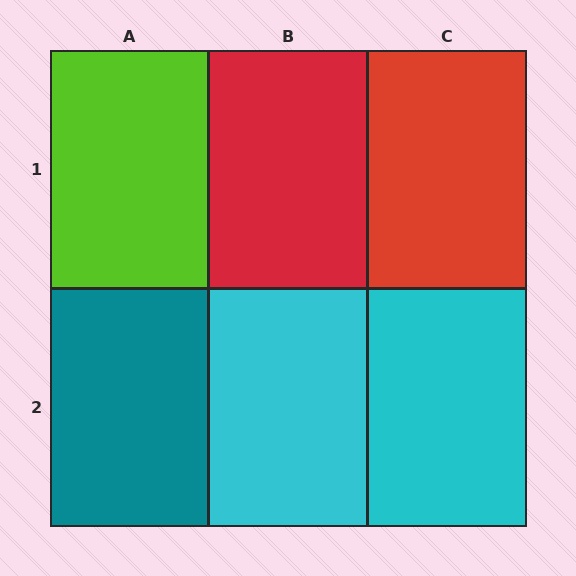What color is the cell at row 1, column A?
Lime.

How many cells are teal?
1 cell is teal.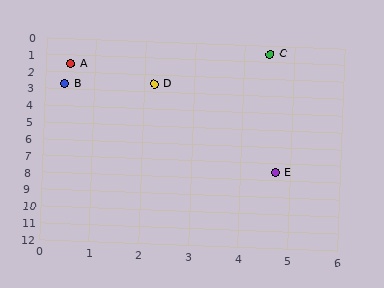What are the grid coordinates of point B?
Point B is at approximately (0.4, 2.7).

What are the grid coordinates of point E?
Point E is at approximately (4.7, 7.5).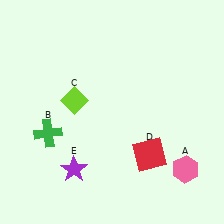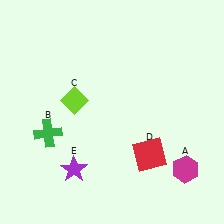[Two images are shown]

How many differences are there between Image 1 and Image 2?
There is 1 difference between the two images.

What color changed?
The hexagon (A) changed from pink in Image 1 to magenta in Image 2.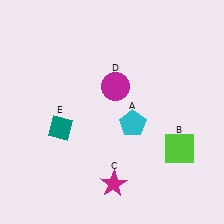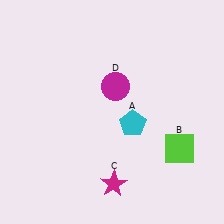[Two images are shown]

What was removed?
The teal diamond (E) was removed in Image 2.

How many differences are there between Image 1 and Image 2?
There is 1 difference between the two images.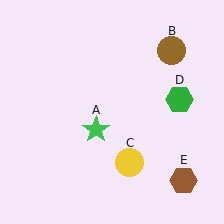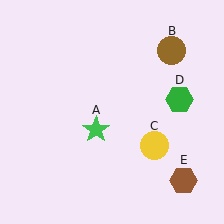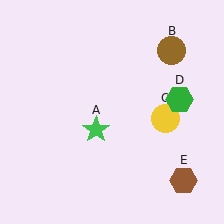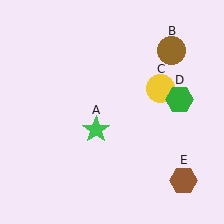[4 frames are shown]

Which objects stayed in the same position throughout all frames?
Green star (object A) and brown circle (object B) and green hexagon (object D) and brown hexagon (object E) remained stationary.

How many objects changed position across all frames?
1 object changed position: yellow circle (object C).